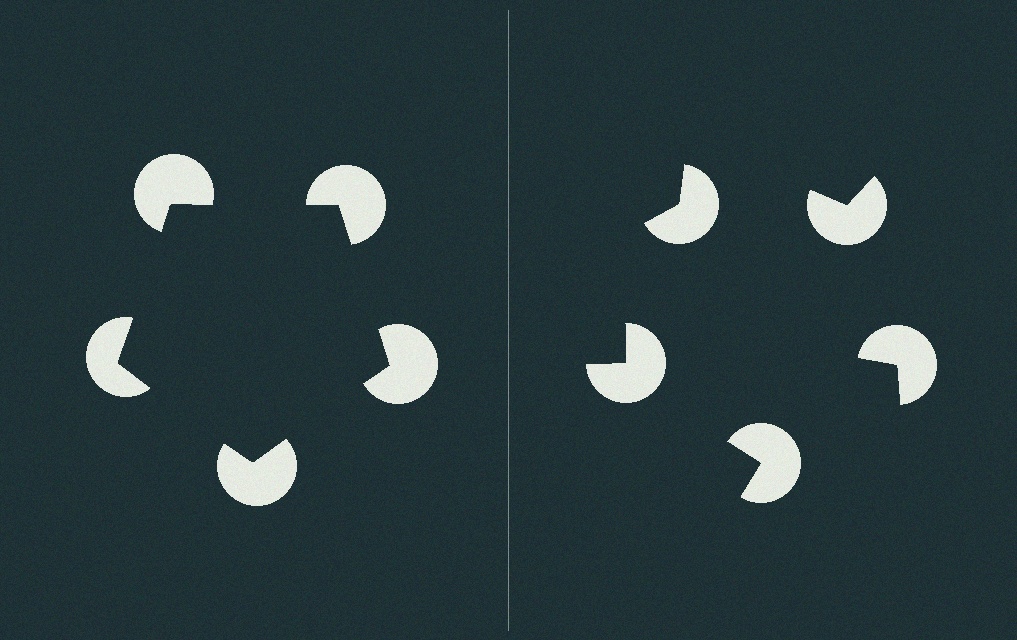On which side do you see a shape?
An illusory pentagon appears on the left side. On the right side the wedge cuts are rotated, so no coherent shape forms.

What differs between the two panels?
The pac-man discs are positioned identically on both sides; only the wedge orientations differ. On the left they align to a pentagon; on the right they are misaligned.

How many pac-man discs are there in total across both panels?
10 — 5 on each side.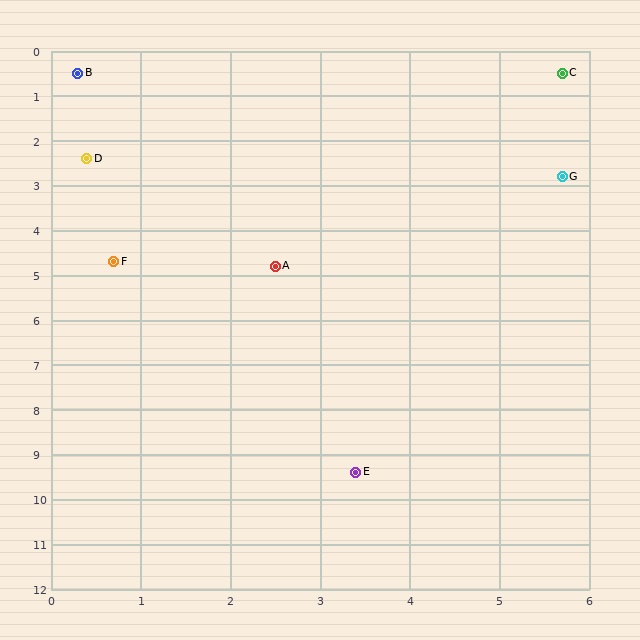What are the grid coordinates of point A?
Point A is at approximately (2.5, 4.8).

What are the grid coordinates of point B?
Point B is at approximately (0.3, 0.5).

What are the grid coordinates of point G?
Point G is at approximately (5.7, 2.8).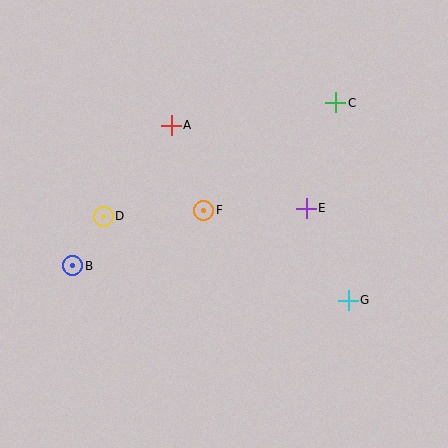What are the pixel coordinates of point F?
Point F is at (204, 210).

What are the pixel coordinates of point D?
Point D is at (103, 216).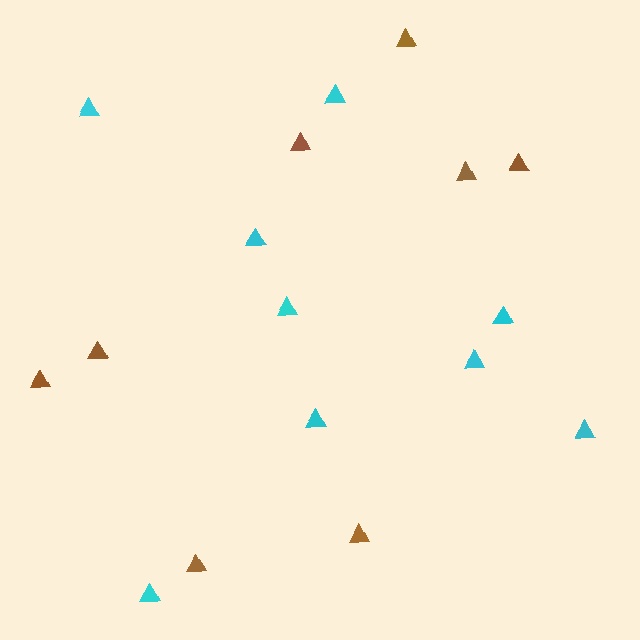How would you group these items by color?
There are 2 groups: one group of cyan triangles (9) and one group of brown triangles (8).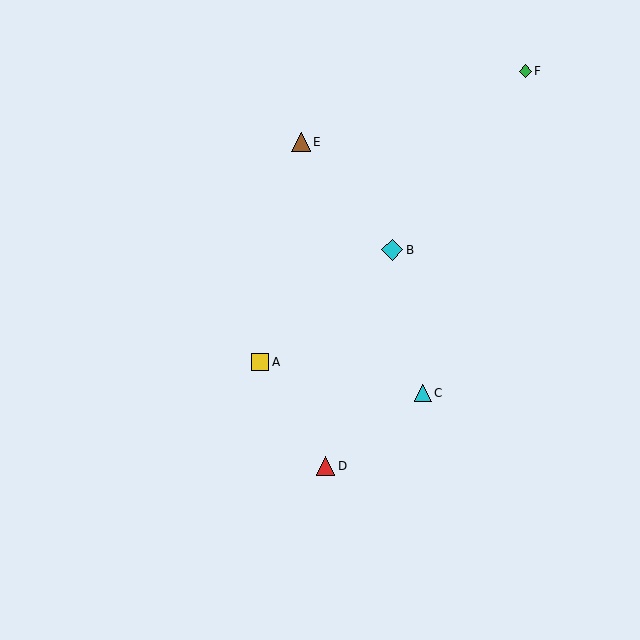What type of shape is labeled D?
Shape D is a red triangle.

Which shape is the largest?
The cyan diamond (labeled B) is the largest.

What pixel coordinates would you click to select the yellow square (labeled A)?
Click at (260, 362) to select the yellow square A.